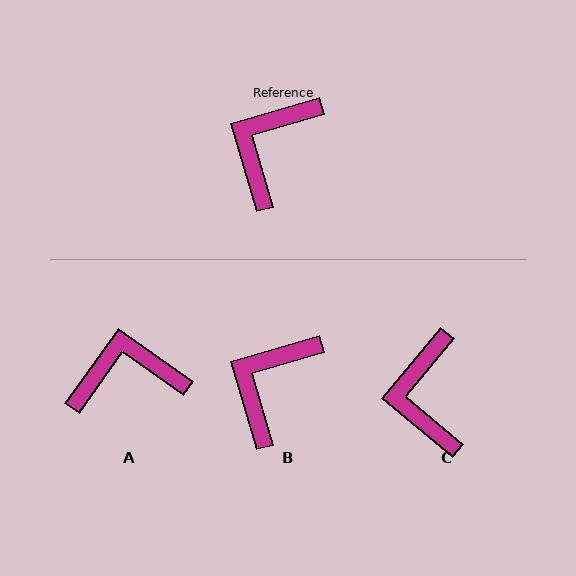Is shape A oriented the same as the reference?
No, it is off by about 51 degrees.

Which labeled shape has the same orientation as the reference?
B.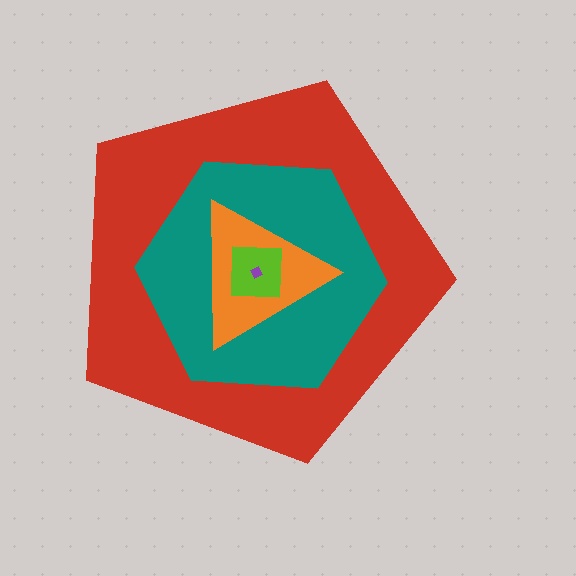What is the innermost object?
The purple diamond.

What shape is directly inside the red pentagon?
The teal hexagon.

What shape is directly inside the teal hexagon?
The orange triangle.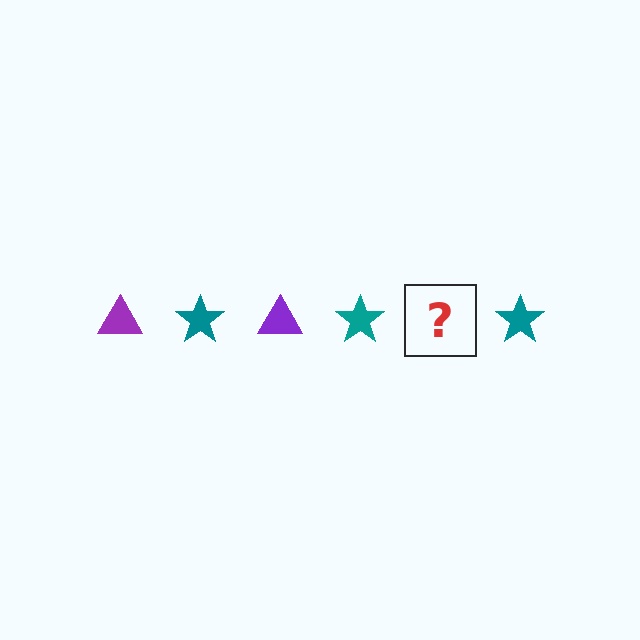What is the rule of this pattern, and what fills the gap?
The rule is that the pattern alternates between purple triangle and teal star. The gap should be filled with a purple triangle.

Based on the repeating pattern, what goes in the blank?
The blank should be a purple triangle.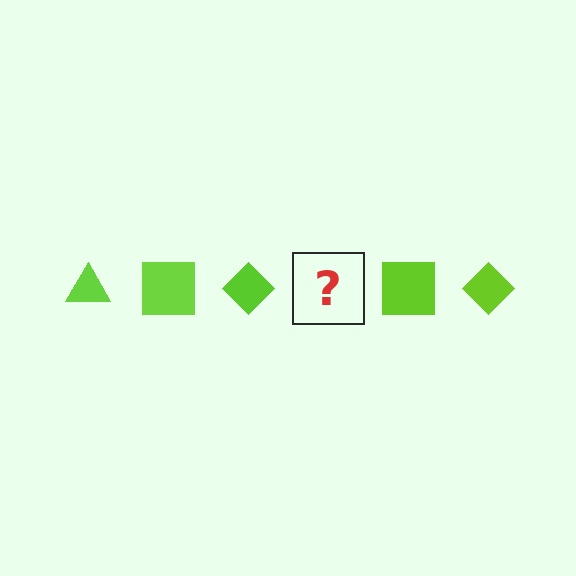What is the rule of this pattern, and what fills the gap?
The rule is that the pattern cycles through triangle, square, diamond shapes in lime. The gap should be filled with a lime triangle.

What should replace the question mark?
The question mark should be replaced with a lime triangle.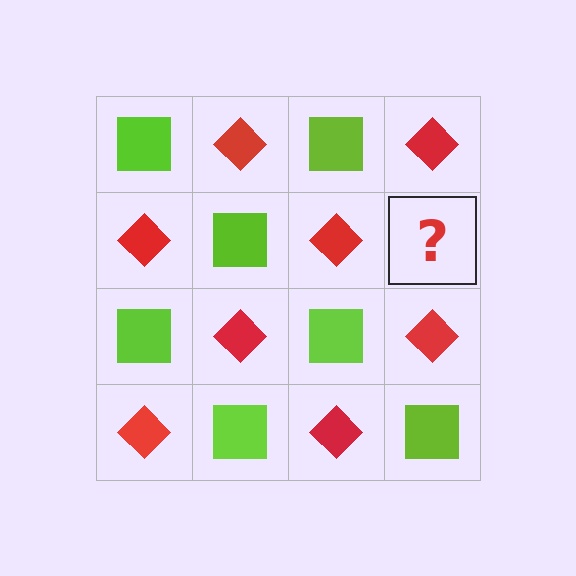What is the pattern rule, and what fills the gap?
The rule is that it alternates lime square and red diamond in a checkerboard pattern. The gap should be filled with a lime square.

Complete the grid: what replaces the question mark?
The question mark should be replaced with a lime square.